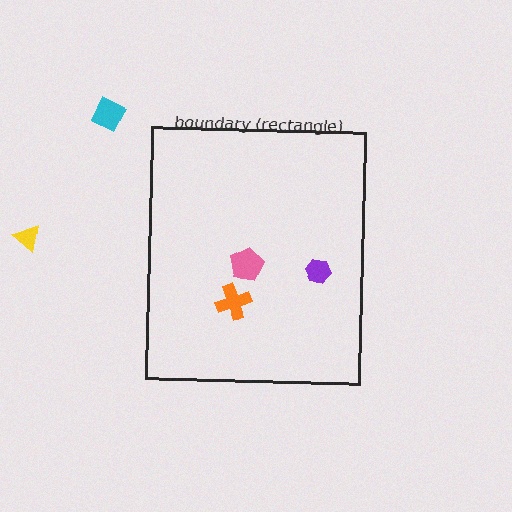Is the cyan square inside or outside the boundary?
Outside.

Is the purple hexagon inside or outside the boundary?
Inside.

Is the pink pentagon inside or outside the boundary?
Inside.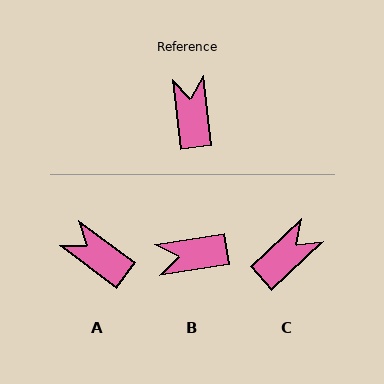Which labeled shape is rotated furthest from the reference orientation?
B, about 92 degrees away.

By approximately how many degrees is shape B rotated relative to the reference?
Approximately 92 degrees counter-clockwise.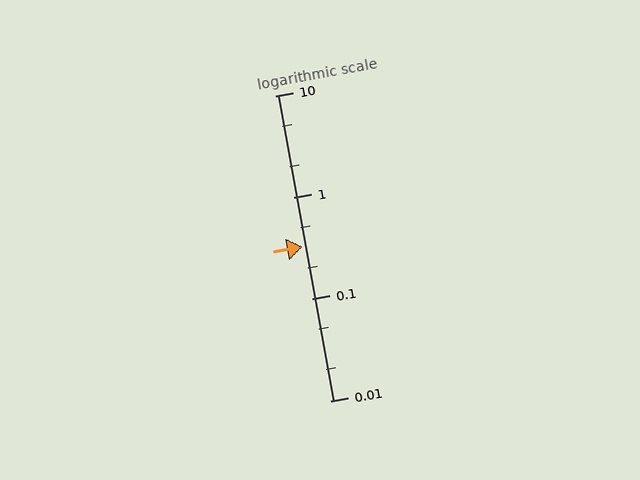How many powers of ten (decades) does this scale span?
The scale spans 3 decades, from 0.01 to 10.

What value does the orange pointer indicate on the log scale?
The pointer indicates approximately 0.33.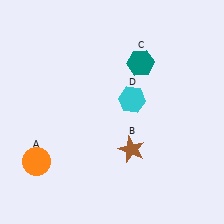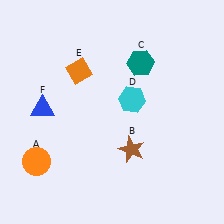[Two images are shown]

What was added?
An orange diamond (E), a blue triangle (F) were added in Image 2.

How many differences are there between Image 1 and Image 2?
There are 2 differences between the two images.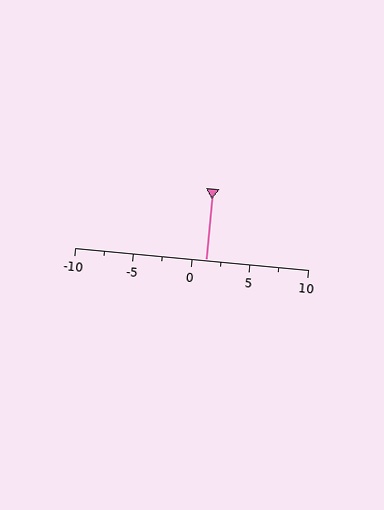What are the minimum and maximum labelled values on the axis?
The axis runs from -10 to 10.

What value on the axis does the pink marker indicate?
The marker indicates approximately 1.2.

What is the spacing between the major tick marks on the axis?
The major ticks are spaced 5 apart.